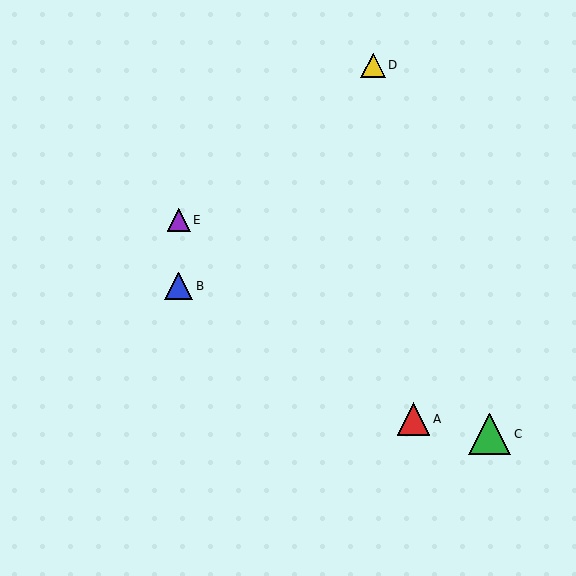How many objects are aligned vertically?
2 objects (B, E) are aligned vertically.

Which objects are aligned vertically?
Objects B, E are aligned vertically.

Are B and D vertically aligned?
No, B is at x≈179 and D is at x≈373.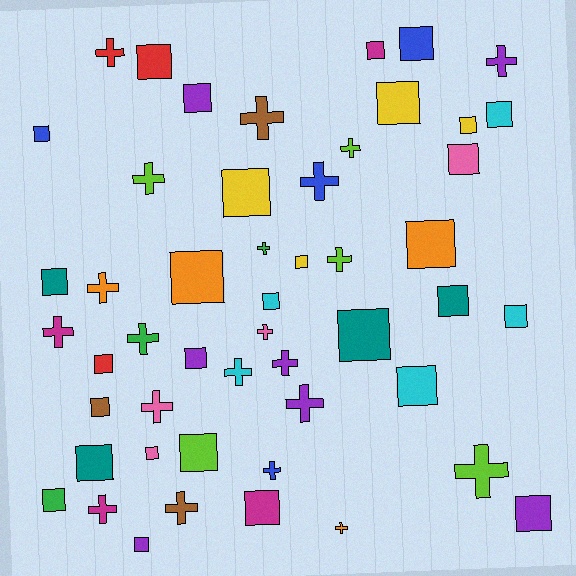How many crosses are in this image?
There are 21 crosses.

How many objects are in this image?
There are 50 objects.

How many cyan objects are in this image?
There are 5 cyan objects.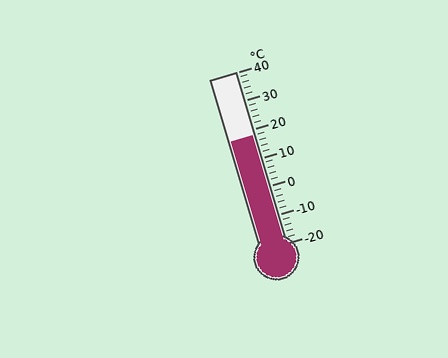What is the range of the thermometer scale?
The thermometer scale ranges from -20°C to 40°C.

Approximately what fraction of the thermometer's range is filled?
The thermometer is filled to approximately 65% of its range.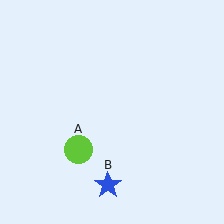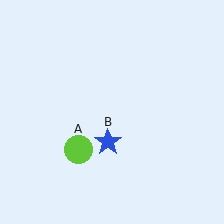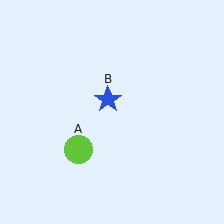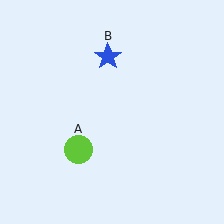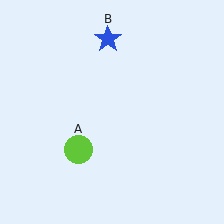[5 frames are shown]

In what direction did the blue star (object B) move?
The blue star (object B) moved up.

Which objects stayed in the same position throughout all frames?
Lime circle (object A) remained stationary.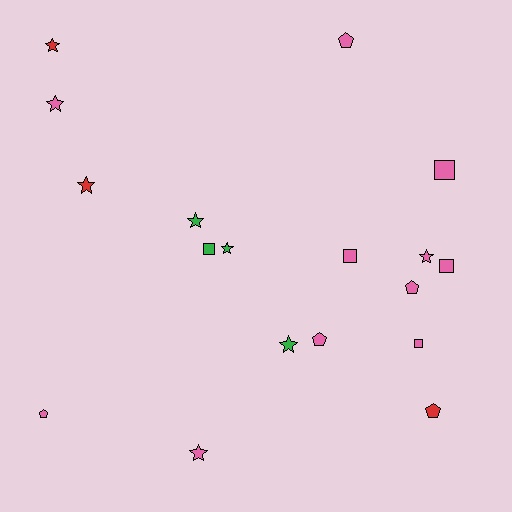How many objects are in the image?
There are 18 objects.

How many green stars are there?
There are 3 green stars.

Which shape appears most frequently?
Star, with 8 objects.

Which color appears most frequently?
Pink, with 11 objects.